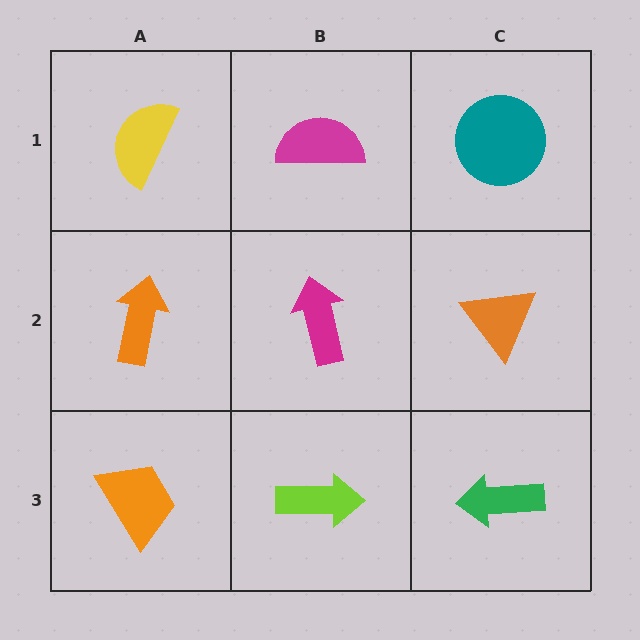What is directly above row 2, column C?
A teal circle.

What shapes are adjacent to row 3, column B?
A magenta arrow (row 2, column B), an orange trapezoid (row 3, column A), a green arrow (row 3, column C).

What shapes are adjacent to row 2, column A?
A yellow semicircle (row 1, column A), an orange trapezoid (row 3, column A), a magenta arrow (row 2, column B).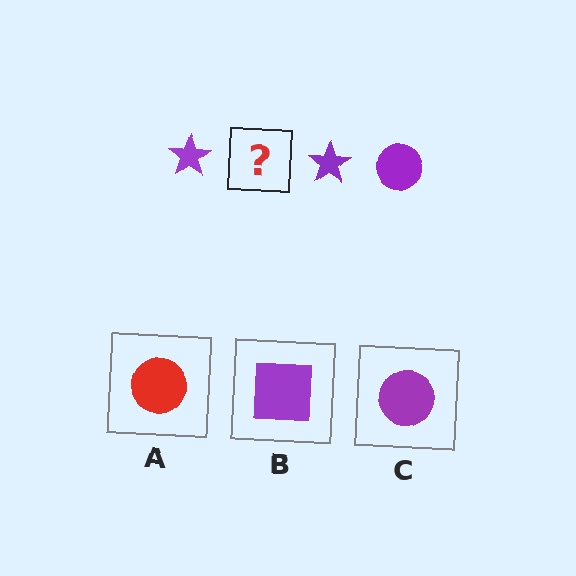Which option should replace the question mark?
Option C.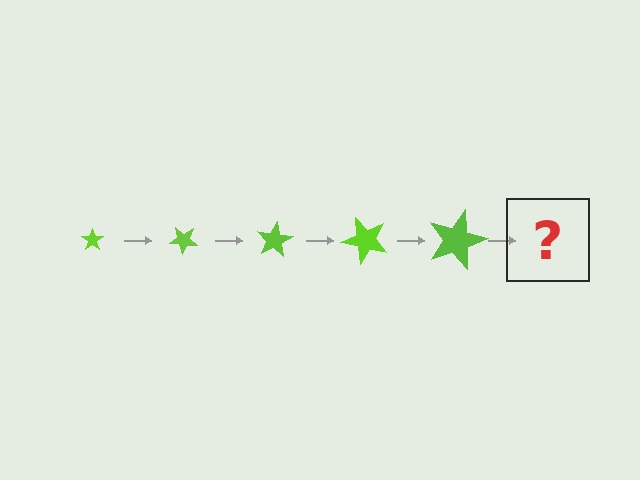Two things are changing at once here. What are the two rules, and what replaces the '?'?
The two rules are that the star grows larger each step and it rotates 40 degrees each step. The '?' should be a star, larger than the previous one and rotated 200 degrees from the start.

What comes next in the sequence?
The next element should be a star, larger than the previous one and rotated 200 degrees from the start.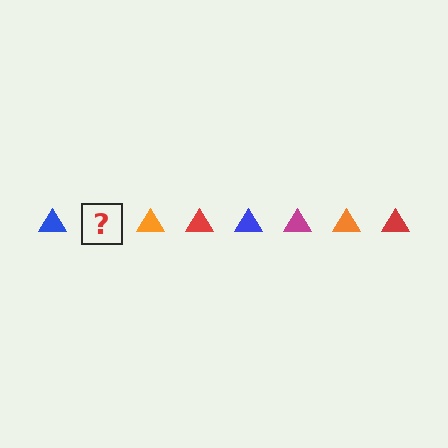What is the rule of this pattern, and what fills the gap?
The rule is that the pattern cycles through blue, magenta, orange, red triangles. The gap should be filled with a magenta triangle.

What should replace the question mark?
The question mark should be replaced with a magenta triangle.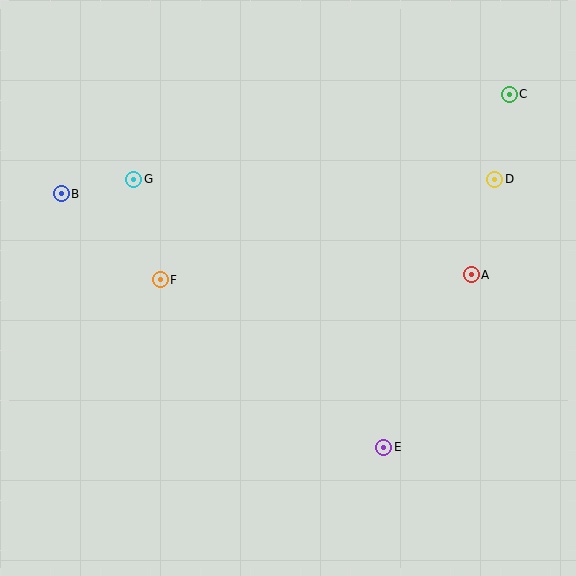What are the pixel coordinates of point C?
Point C is at (509, 94).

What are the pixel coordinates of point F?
Point F is at (160, 280).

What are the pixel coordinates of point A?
Point A is at (471, 275).